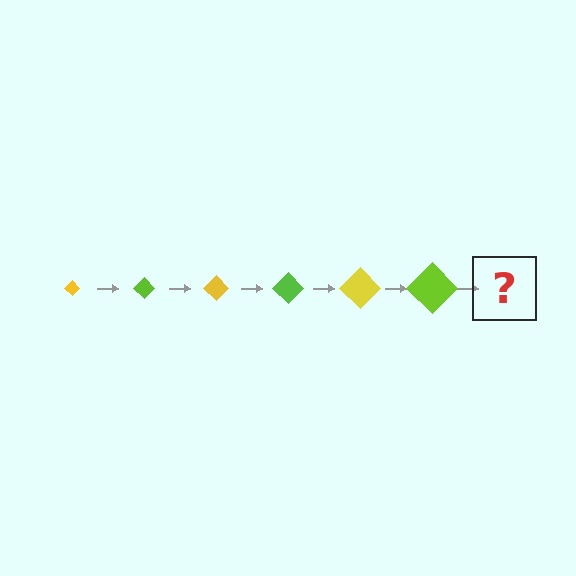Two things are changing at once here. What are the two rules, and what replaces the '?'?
The two rules are that the diamond grows larger each step and the color cycles through yellow and lime. The '?' should be a yellow diamond, larger than the previous one.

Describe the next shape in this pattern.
It should be a yellow diamond, larger than the previous one.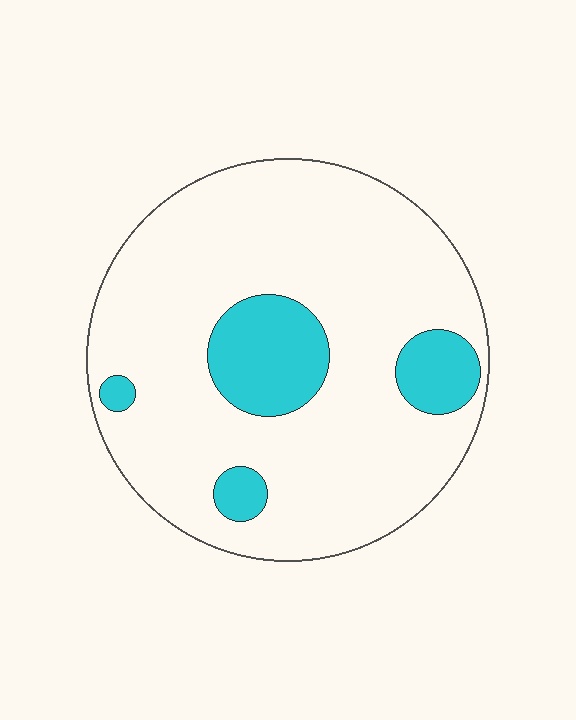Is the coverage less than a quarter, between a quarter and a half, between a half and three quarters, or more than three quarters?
Less than a quarter.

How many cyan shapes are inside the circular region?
4.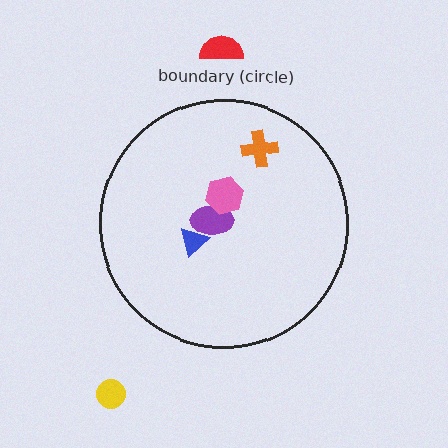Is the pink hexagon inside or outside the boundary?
Inside.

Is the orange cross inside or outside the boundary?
Inside.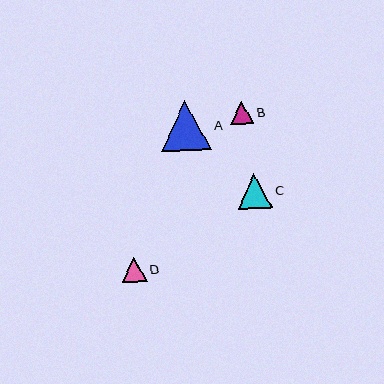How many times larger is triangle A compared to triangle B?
Triangle A is approximately 2.2 times the size of triangle B.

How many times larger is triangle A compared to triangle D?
Triangle A is approximately 2.0 times the size of triangle D.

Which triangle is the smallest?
Triangle B is the smallest with a size of approximately 23 pixels.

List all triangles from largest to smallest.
From largest to smallest: A, C, D, B.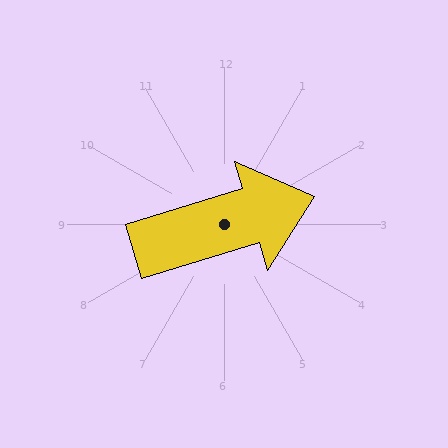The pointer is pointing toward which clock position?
Roughly 2 o'clock.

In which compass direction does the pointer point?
East.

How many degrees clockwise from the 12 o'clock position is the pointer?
Approximately 73 degrees.